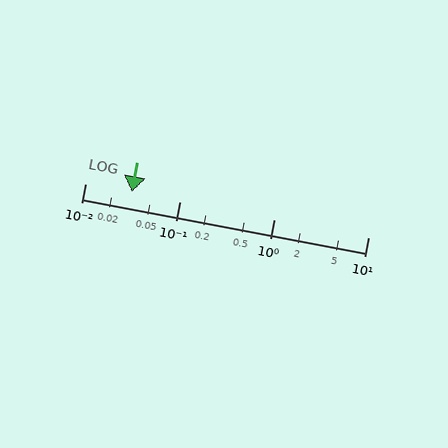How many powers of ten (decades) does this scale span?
The scale spans 3 decades, from 0.01 to 10.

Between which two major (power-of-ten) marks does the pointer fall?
The pointer is between 0.01 and 0.1.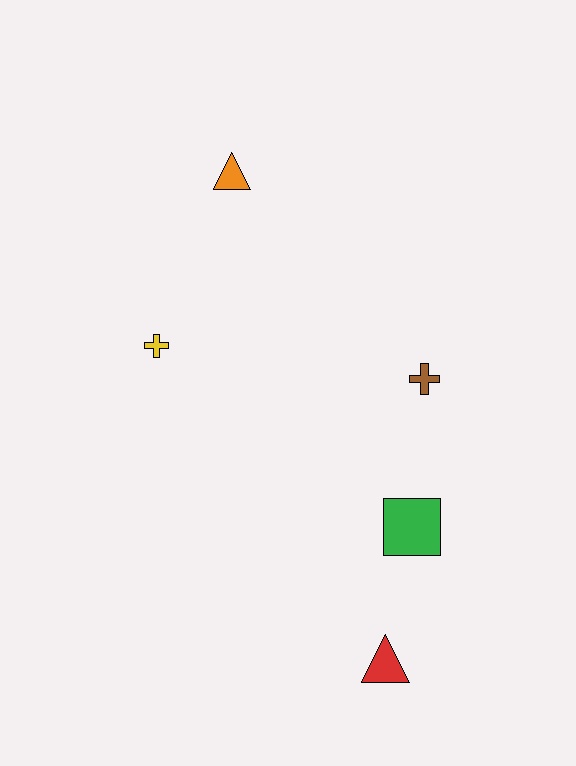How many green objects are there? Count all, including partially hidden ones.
There is 1 green object.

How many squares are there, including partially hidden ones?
There is 1 square.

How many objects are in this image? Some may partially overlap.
There are 5 objects.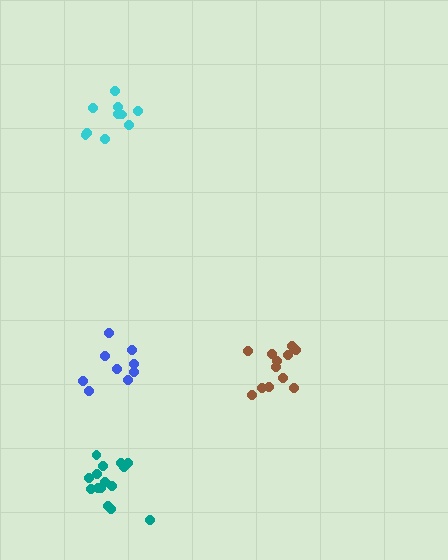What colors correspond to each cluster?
The clusters are colored: teal, brown, cyan, blue.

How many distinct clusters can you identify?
There are 4 distinct clusters.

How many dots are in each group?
Group 1: 15 dots, Group 2: 12 dots, Group 3: 10 dots, Group 4: 9 dots (46 total).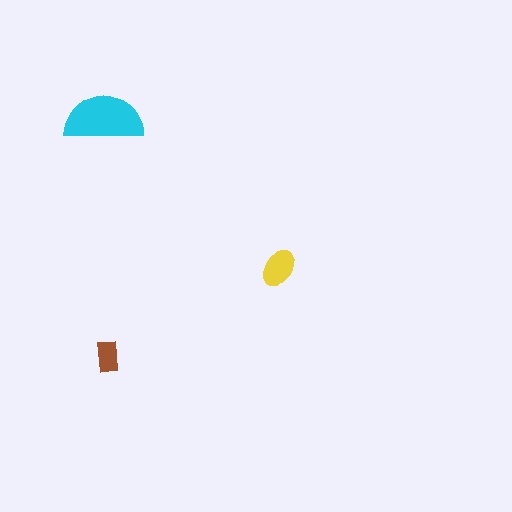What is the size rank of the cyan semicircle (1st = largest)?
1st.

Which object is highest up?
The cyan semicircle is topmost.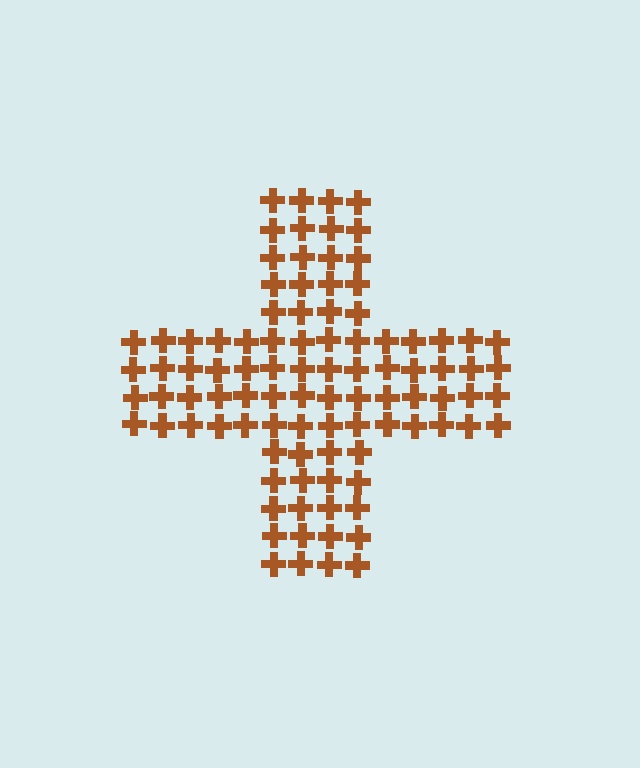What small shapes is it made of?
It is made of small crosses.